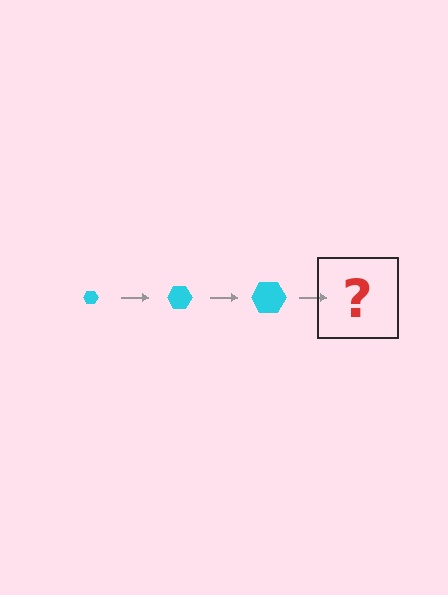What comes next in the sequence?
The next element should be a cyan hexagon, larger than the previous one.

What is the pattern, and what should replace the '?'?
The pattern is that the hexagon gets progressively larger each step. The '?' should be a cyan hexagon, larger than the previous one.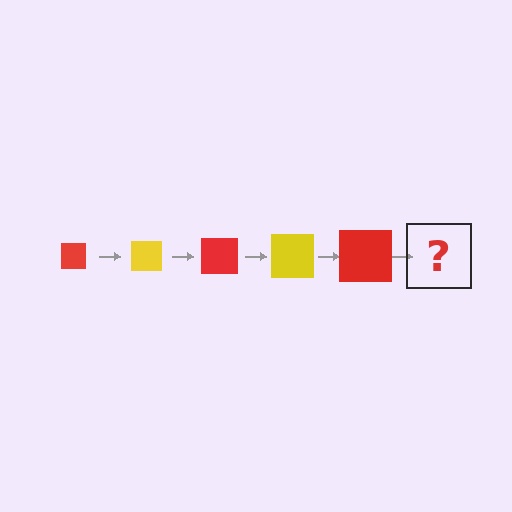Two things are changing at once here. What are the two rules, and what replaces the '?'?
The two rules are that the square grows larger each step and the color cycles through red and yellow. The '?' should be a yellow square, larger than the previous one.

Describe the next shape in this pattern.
It should be a yellow square, larger than the previous one.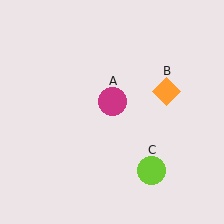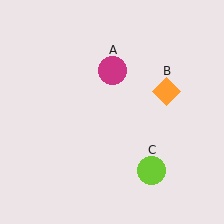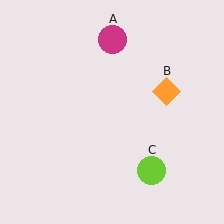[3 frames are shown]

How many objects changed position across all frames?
1 object changed position: magenta circle (object A).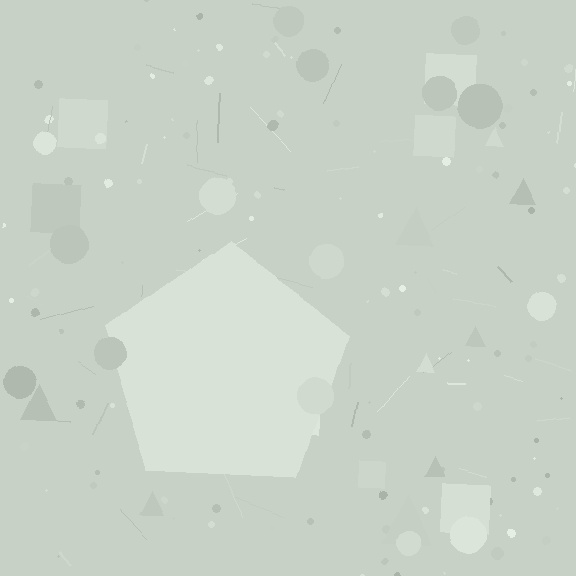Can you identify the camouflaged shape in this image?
The camouflaged shape is a pentagon.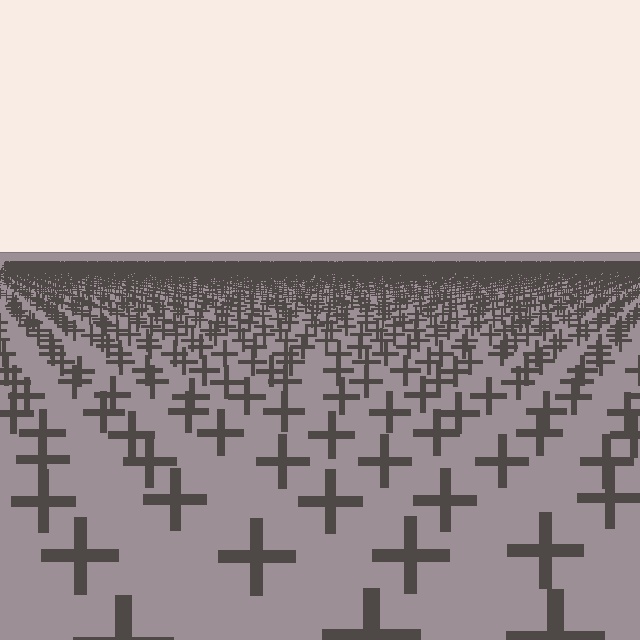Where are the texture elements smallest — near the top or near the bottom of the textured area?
Near the top.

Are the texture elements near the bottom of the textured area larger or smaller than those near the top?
Larger. Near the bottom, elements are closer to the viewer and appear at a bigger on-screen size.